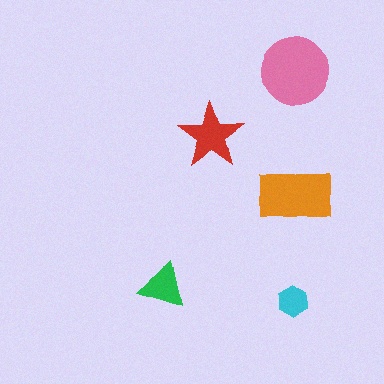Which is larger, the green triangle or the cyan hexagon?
The green triangle.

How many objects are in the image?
There are 5 objects in the image.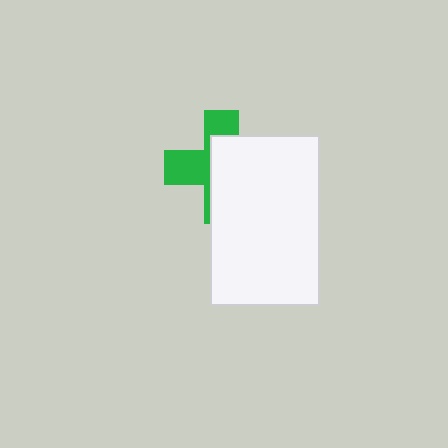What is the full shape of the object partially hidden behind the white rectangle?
The partially hidden object is a green cross.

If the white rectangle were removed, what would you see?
You would see the complete green cross.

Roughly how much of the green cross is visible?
A small part of it is visible (roughly 42%).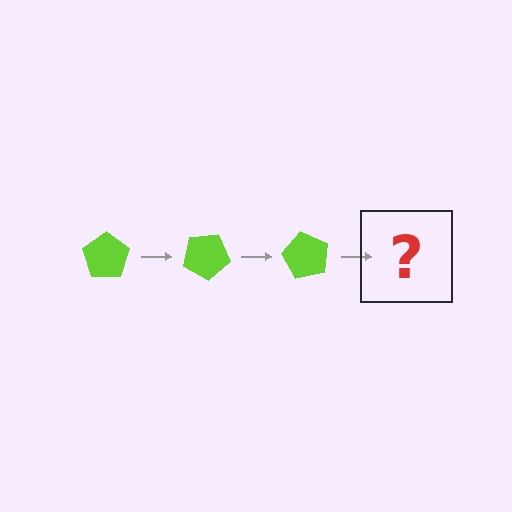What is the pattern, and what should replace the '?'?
The pattern is that the pentagon rotates 30 degrees each step. The '?' should be a lime pentagon rotated 90 degrees.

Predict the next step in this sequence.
The next step is a lime pentagon rotated 90 degrees.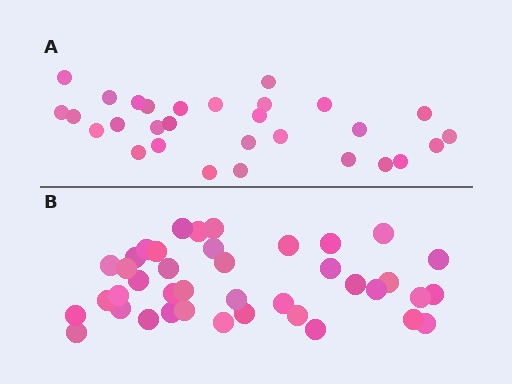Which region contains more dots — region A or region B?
Region B (the bottom region) has more dots.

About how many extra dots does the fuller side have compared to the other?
Region B has roughly 12 or so more dots than region A.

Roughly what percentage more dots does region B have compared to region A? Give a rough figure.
About 40% more.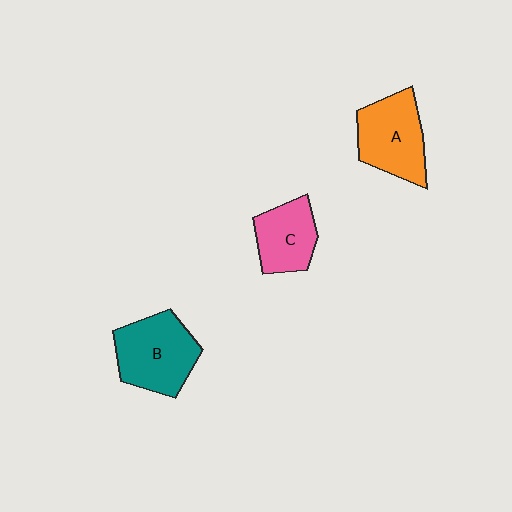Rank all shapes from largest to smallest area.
From largest to smallest: B (teal), A (orange), C (pink).